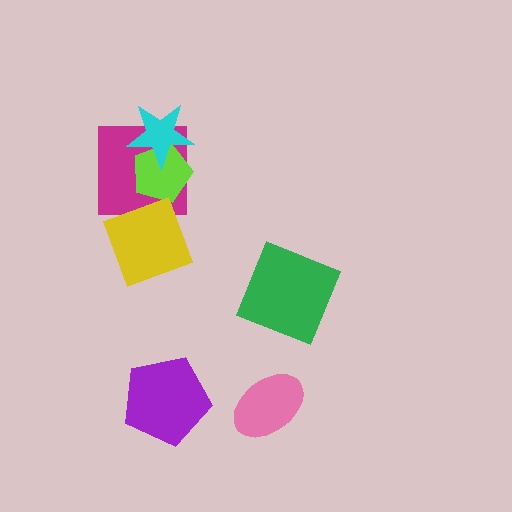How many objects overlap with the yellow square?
0 objects overlap with the yellow square.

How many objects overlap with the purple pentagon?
0 objects overlap with the purple pentagon.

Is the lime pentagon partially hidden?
Yes, it is partially covered by another shape.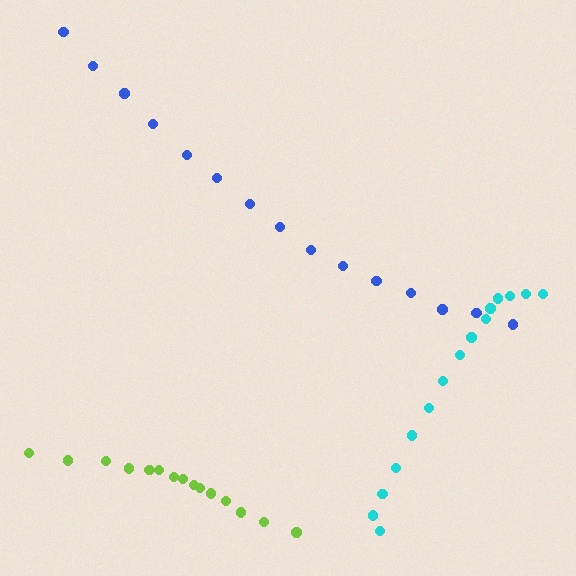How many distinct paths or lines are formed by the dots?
There are 3 distinct paths.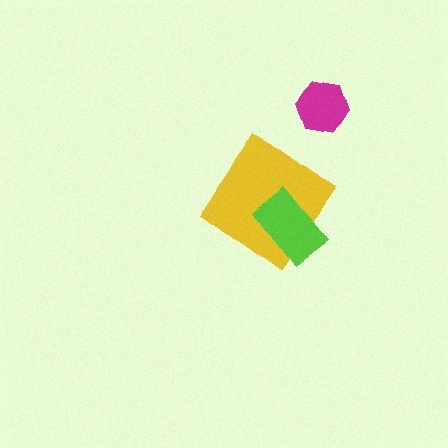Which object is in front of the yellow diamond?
The lime rectangle is in front of the yellow diamond.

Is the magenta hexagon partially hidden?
No, no other shape covers it.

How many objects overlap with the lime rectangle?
1 object overlaps with the lime rectangle.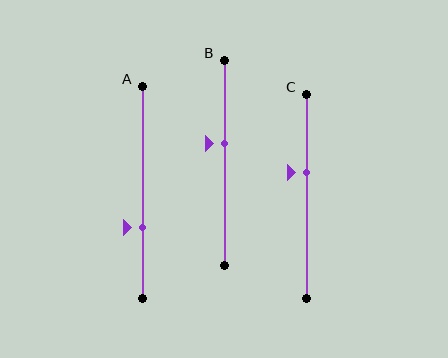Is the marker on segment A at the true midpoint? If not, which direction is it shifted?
No, the marker on segment A is shifted downward by about 17% of the segment length.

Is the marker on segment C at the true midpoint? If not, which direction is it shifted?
No, the marker on segment C is shifted upward by about 11% of the segment length.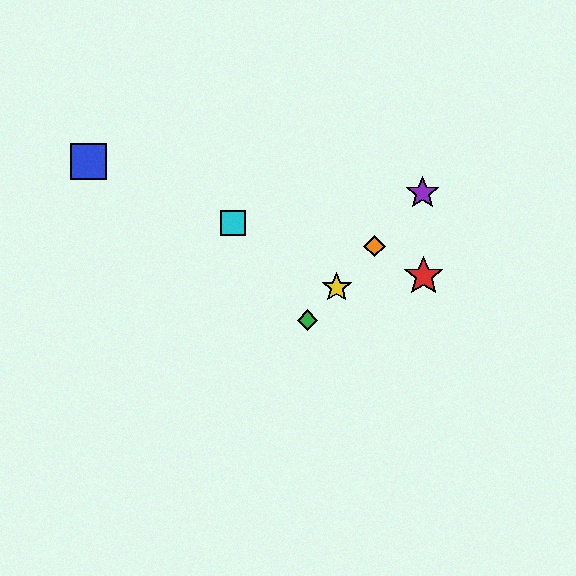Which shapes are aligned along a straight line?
The green diamond, the yellow star, the purple star, the orange diamond are aligned along a straight line.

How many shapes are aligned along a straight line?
4 shapes (the green diamond, the yellow star, the purple star, the orange diamond) are aligned along a straight line.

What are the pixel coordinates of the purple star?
The purple star is at (422, 193).